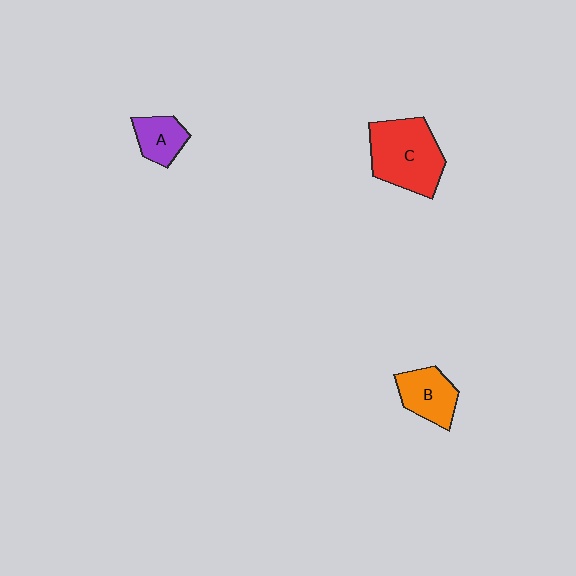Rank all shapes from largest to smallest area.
From largest to smallest: C (red), B (orange), A (purple).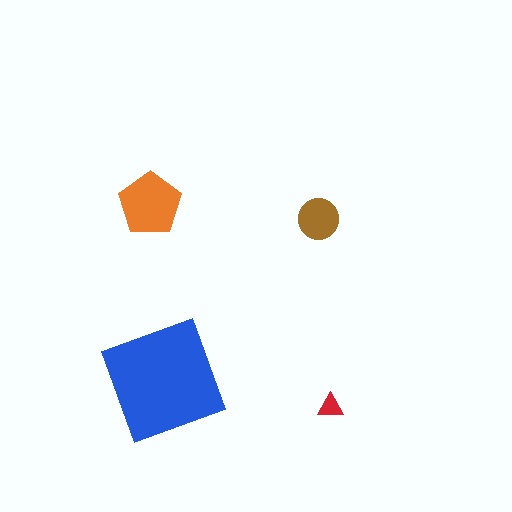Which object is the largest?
The blue square.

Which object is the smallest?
The red triangle.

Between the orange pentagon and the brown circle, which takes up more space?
The orange pentagon.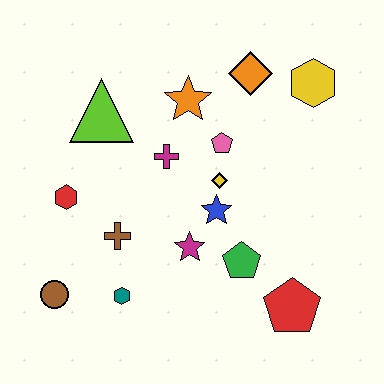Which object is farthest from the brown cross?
The yellow hexagon is farthest from the brown cross.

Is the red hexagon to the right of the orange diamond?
No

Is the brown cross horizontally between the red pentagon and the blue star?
No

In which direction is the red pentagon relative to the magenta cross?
The red pentagon is below the magenta cross.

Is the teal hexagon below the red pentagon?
No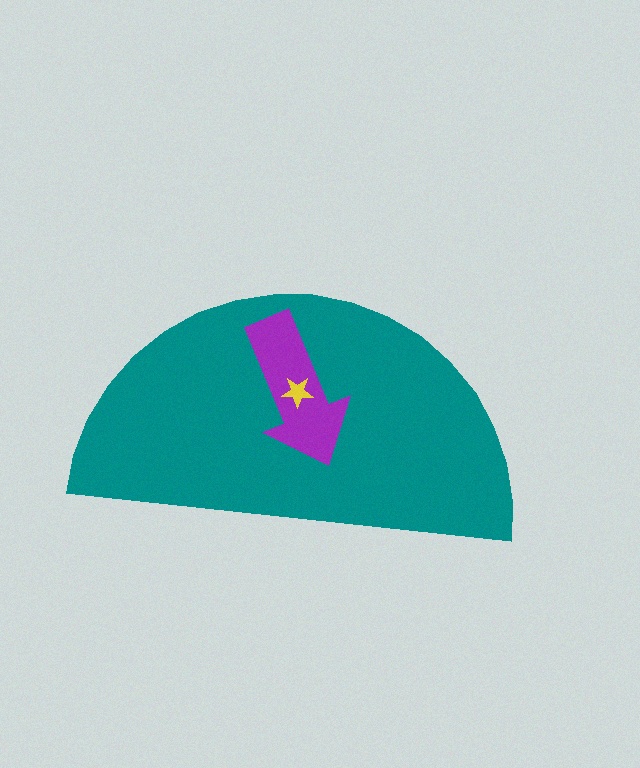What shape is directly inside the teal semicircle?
The purple arrow.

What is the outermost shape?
The teal semicircle.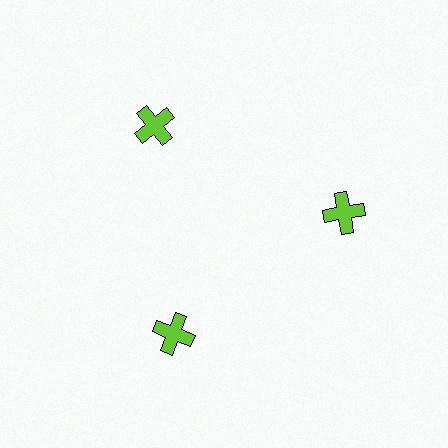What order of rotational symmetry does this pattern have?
This pattern has 3-fold rotational symmetry.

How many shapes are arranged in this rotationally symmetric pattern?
There are 3 shapes, arranged in 3 groups of 1.